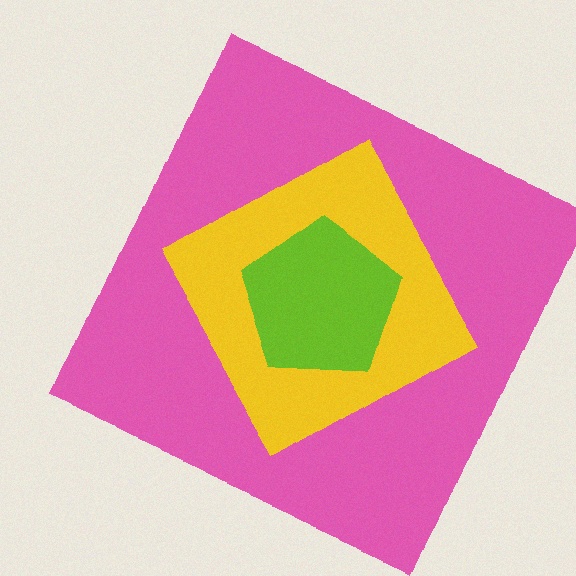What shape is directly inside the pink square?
The yellow diamond.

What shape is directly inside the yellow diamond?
The lime pentagon.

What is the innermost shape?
The lime pentagon.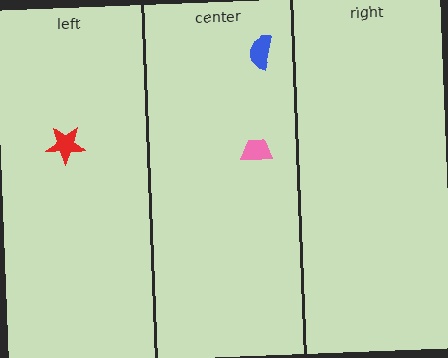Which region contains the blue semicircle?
The center region.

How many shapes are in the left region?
1.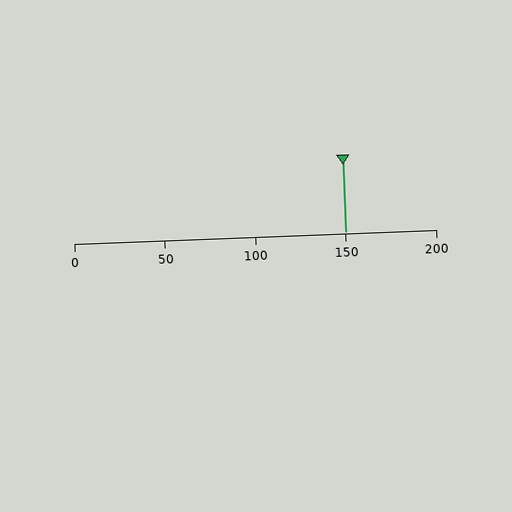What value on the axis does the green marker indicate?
The marker indicates approximately 150.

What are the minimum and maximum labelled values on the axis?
The axis runs from 0 to 200.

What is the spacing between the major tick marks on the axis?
The major ticks are spaced 50 apart.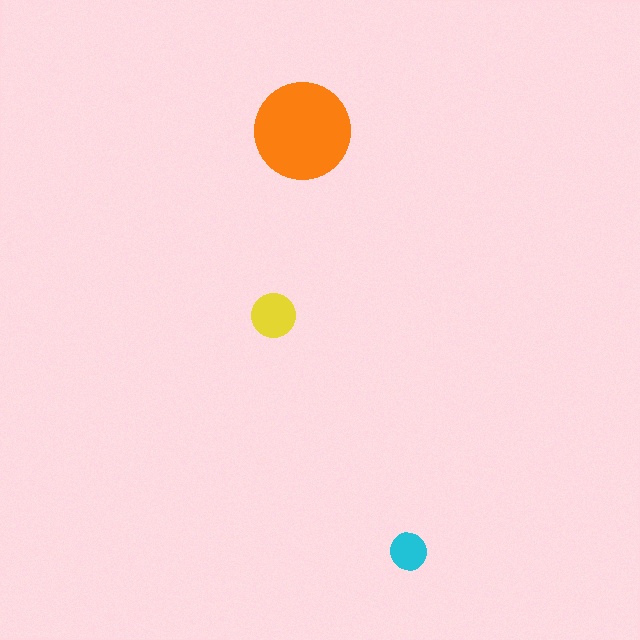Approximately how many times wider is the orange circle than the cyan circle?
About 2.5 times wider.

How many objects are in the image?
There are 3 objects in the image.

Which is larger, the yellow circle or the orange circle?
The orange one.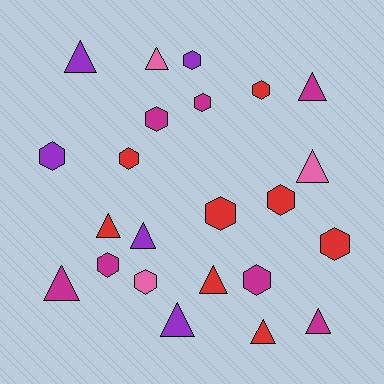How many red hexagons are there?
There are 5 red hexagons.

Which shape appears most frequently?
Hexagon, with 12 objects.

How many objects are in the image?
There are 23 objects.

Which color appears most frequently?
Red, with 8 objects.